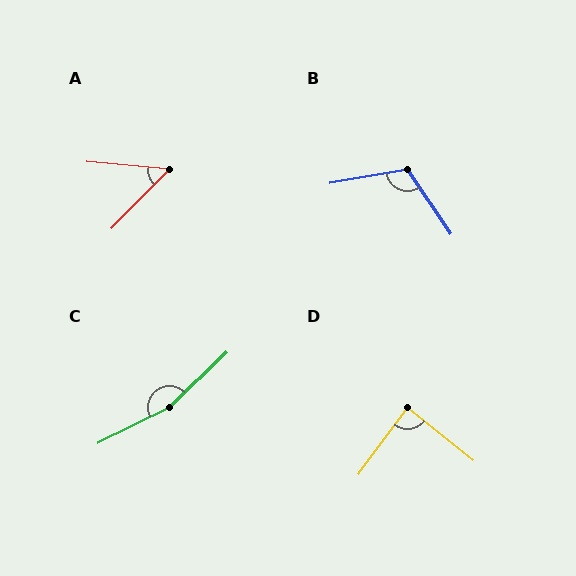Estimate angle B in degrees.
Approximately 115 degrees.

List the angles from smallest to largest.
A (51°), D (87°), B (115°), C (162°).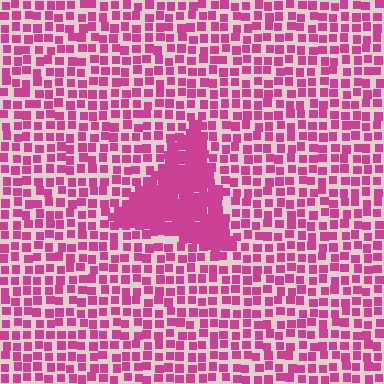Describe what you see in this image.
The image contains small magenta elements arranged at two different densities. A triangle-shaped region is visible where the elements are more densely packed than the surrounding area.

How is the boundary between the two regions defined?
The boundary is defined by a change in element density (approximately 2.4x ratio). All elements are the same color, size, and shape.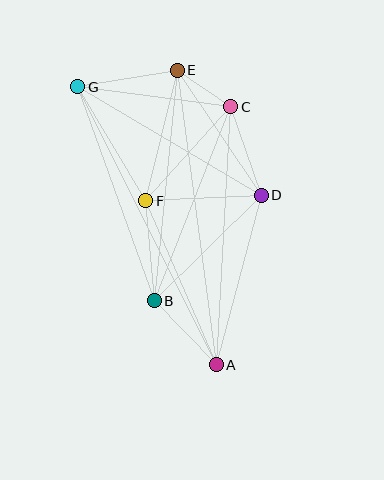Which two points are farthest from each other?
Points A and G are farthest from each other.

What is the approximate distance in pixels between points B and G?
The distance between B and G is approximately 227 pixels.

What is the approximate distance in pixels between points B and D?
The distance between B and D is approximately 150 pixels.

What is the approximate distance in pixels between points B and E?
The distance between B and E is approximately 231 pixels.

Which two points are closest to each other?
Points C and E are closest to each other.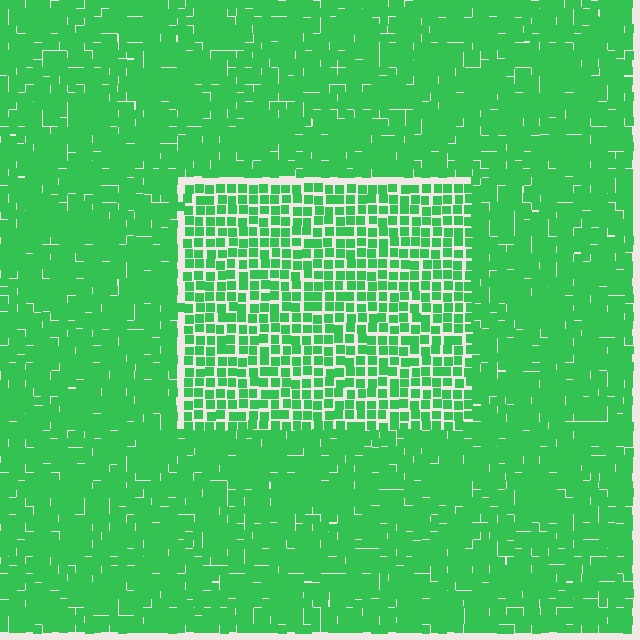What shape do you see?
I see a rectangle.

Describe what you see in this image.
The image contains small green elements arranged at two different densities. A rectangle-shaped region is visible where the elements are less densely packed than the surrounding area.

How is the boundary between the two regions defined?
The boundary is defined by a change in element density (approximately 1.6x ratio). All elements are the same color, size, and shape.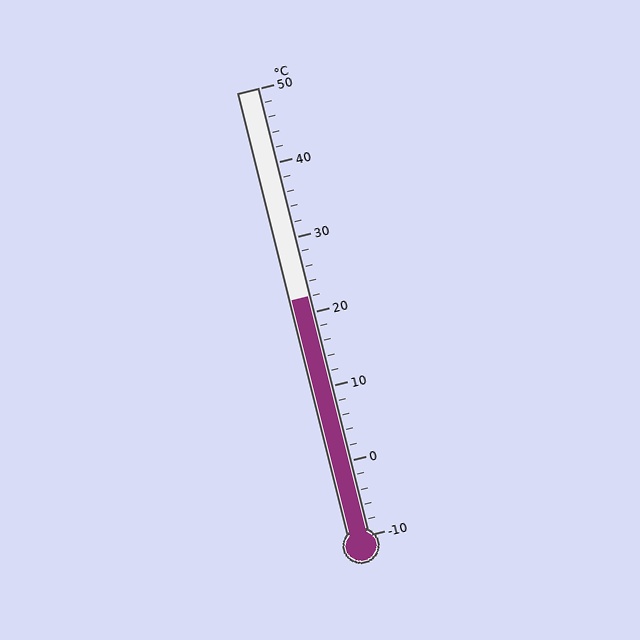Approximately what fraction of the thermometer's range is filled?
The thermometer is filled to approximately 55% of its range.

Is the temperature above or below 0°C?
The temperature is above 0°C.